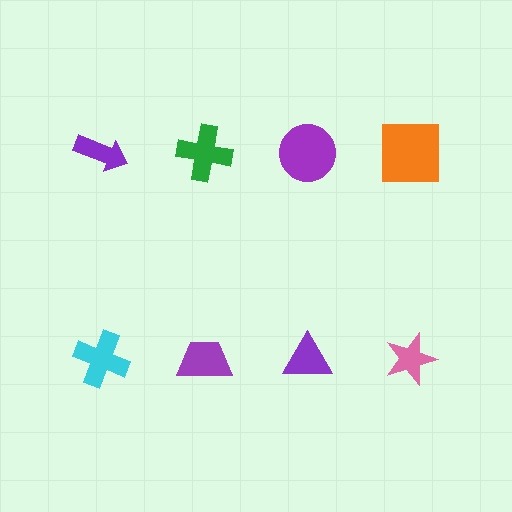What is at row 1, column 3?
A purple circle.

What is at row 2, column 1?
A cyan cross.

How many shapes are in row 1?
4 shapes.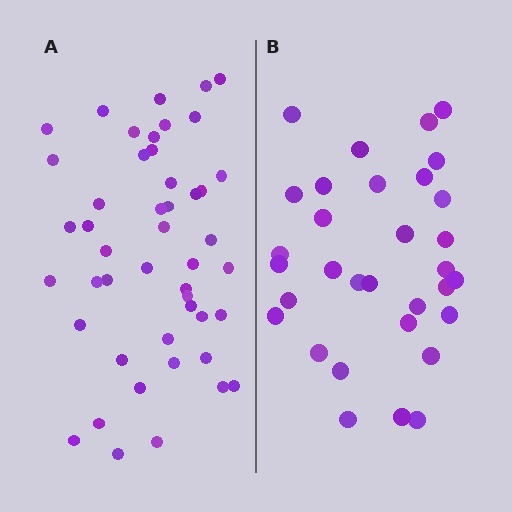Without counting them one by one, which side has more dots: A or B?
Region A (the left region) has more dots.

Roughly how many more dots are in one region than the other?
Region A has approximately 15 more dots than region B.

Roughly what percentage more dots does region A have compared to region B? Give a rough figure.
About 45% more.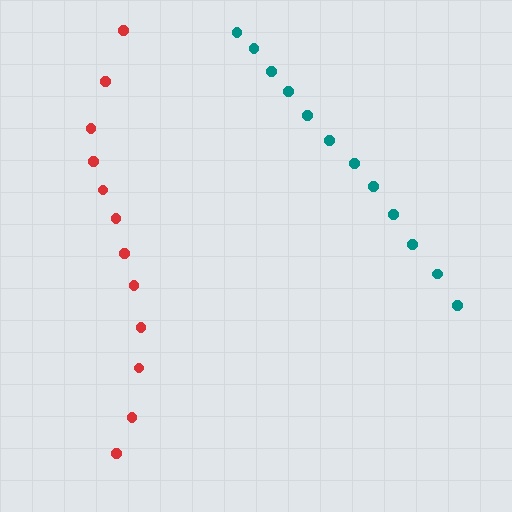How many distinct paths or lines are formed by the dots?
There are 2 distinct paths.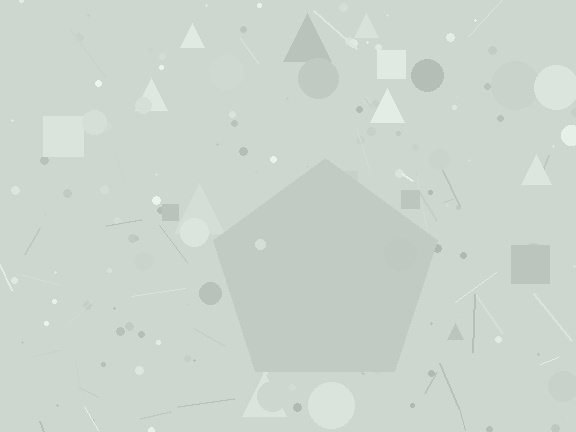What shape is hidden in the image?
A pentagon is hidden in the image.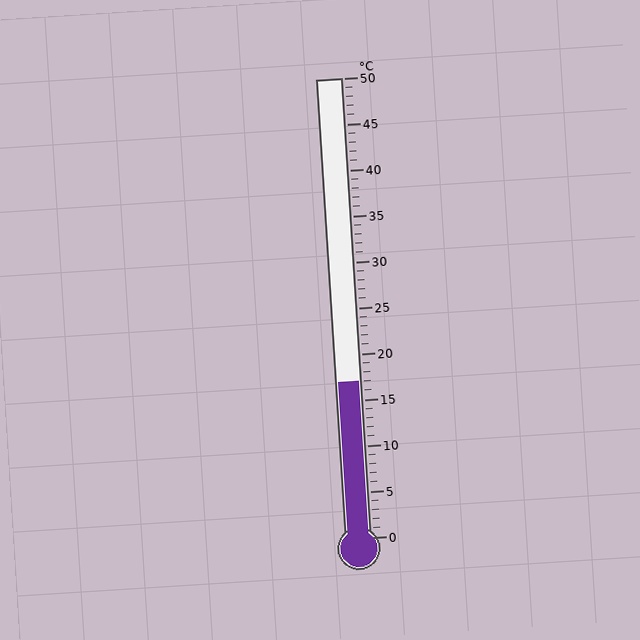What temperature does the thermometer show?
The thermometer shows approximately 17°C.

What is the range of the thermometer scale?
The thermometer scale ranges from 0°C to 50°C.